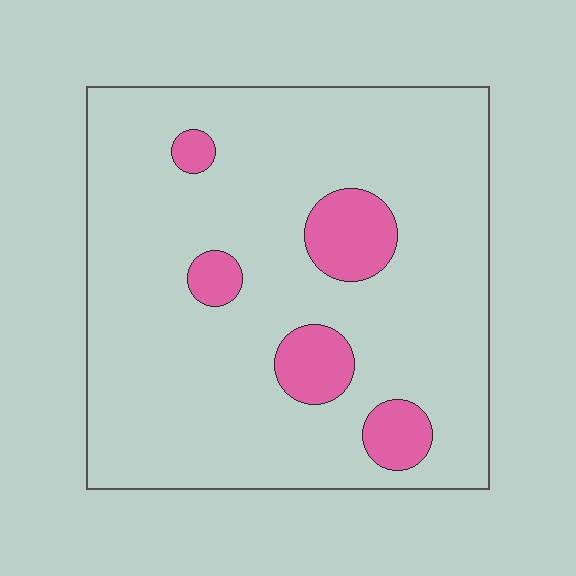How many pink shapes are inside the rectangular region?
5.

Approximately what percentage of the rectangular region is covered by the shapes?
Approximately 10%.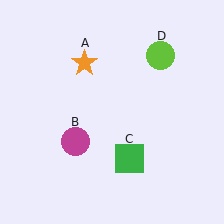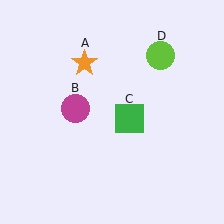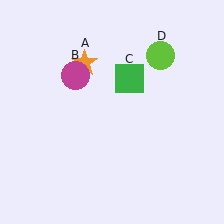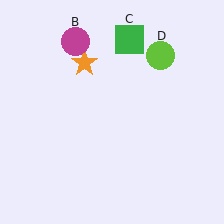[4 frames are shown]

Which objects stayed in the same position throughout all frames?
Orange star (object A) and lime circle (object D) remained stationary.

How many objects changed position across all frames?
2 objects changed position: magenta circle (object B), green square (object C).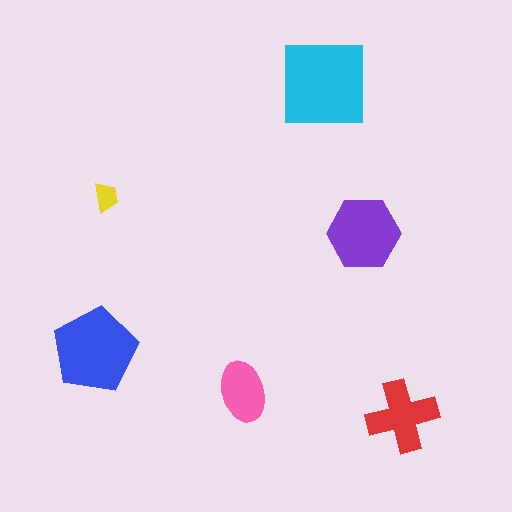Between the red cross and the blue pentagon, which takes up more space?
The blue pentagon.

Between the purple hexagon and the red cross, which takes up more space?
The purple hexagon.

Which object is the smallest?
The yellow trapezoid.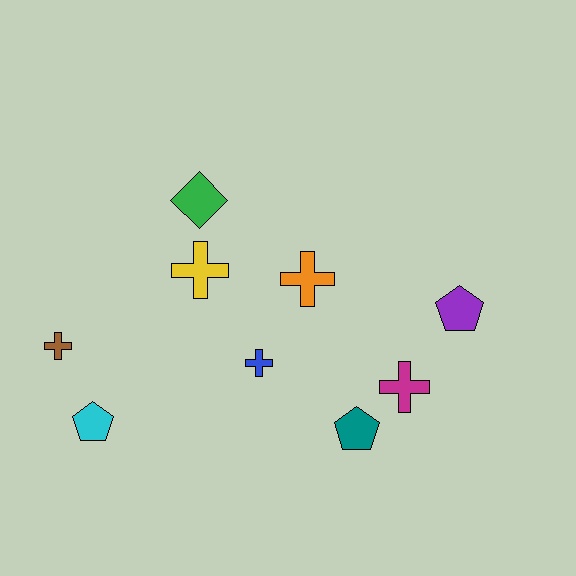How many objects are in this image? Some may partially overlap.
There are 9 objects.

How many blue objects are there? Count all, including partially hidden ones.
There is 1 blue object.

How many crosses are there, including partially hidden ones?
There are 5 crosses.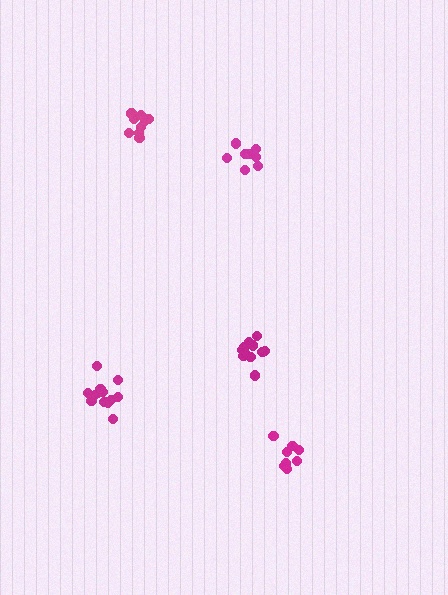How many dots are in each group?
Group 1: 8 dots, Group 2: 9 dots, Group 3: 13 dots, Group 4: 13 dots, Group 5: 8 dots (51 total).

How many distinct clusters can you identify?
There are 5 distinct clusters.